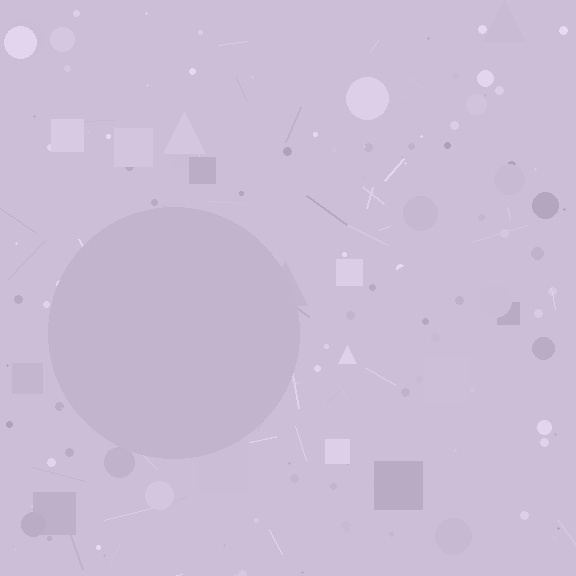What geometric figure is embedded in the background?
A circle is embedded in the background.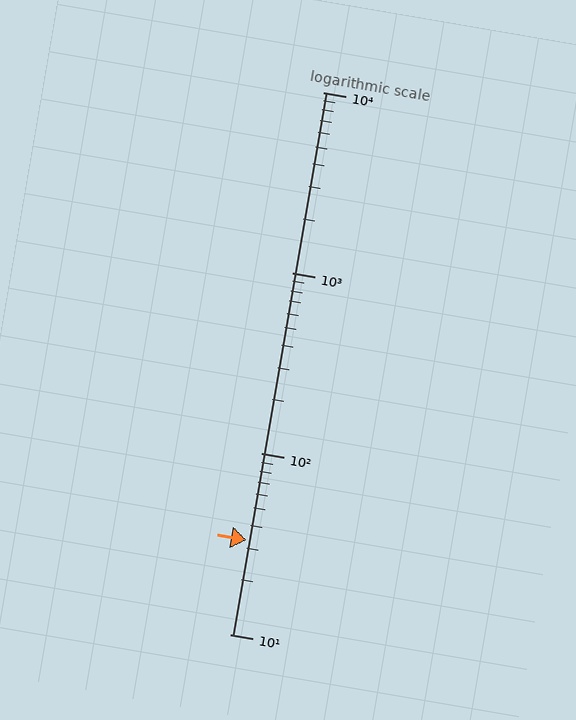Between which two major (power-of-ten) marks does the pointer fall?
The pointer is between 10 and 100.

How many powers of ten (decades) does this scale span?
The scale spans 3 decades, from 10 to 10000.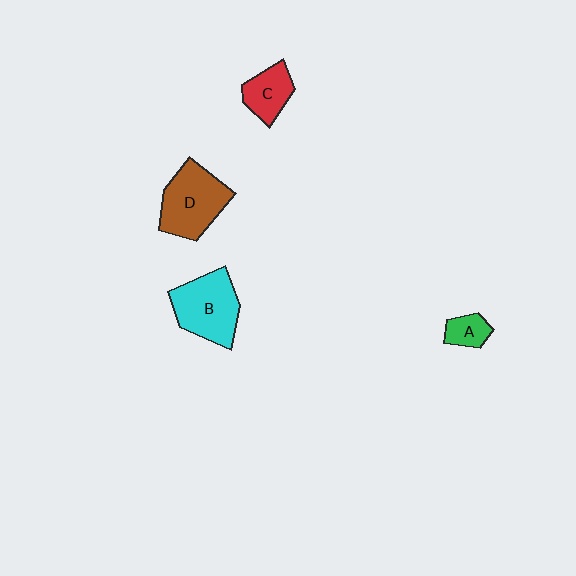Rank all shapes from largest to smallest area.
From largest to smallest: D (brown), B (cyan), C (red), A (green).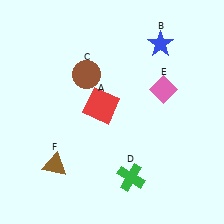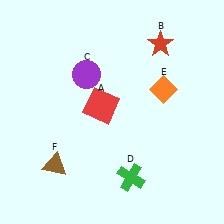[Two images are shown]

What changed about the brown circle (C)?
In Image 1, C is brown. In Image 2, it changed to purple.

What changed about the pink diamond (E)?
In Image 1, E is pink. In Image 2, it changed to orange.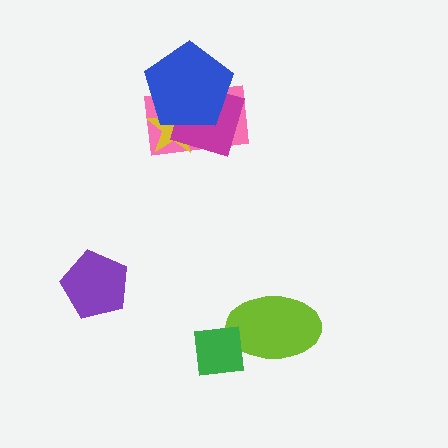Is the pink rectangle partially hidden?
Yes, it is partially covered by another shape.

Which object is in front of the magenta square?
The blue pentagon is in front of the magenta square.